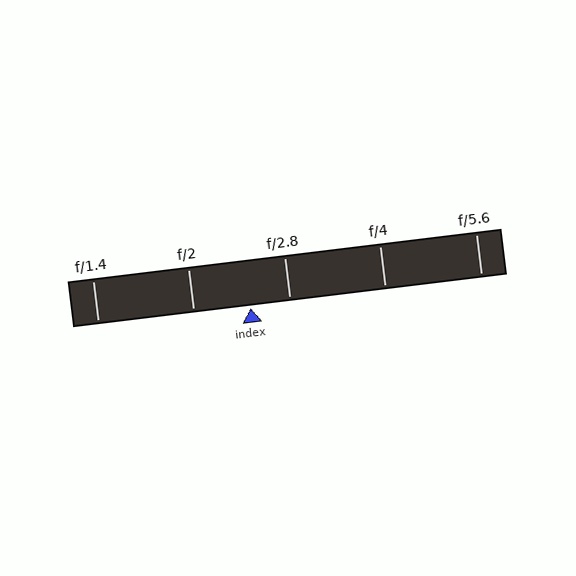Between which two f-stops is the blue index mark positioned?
The index mark is between f/2 and f/2.8.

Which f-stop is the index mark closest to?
The index mark is closest to f/2.8.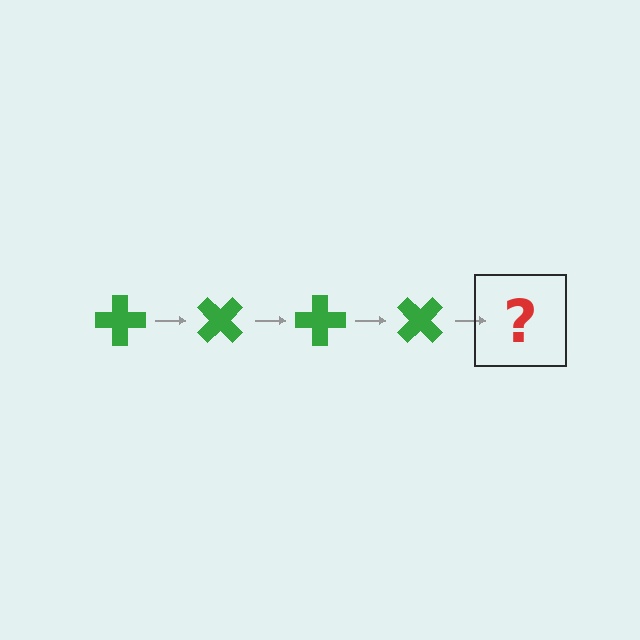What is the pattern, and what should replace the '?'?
The pattern is that the cross rotates 45 degrees each step. The '?' should be a green cross rotated 180 degrees.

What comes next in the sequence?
The next element should be a green cross rotated 180 degrees.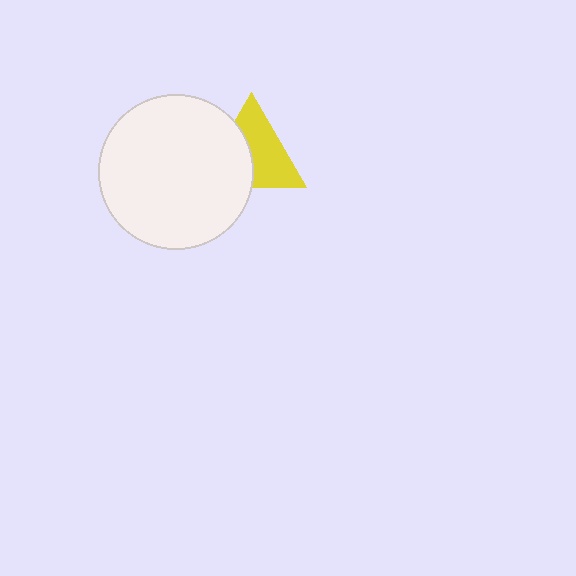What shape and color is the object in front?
The object in front is a white circle.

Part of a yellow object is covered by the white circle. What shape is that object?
It is a triangle.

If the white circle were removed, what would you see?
You would see the complete yellow triangle.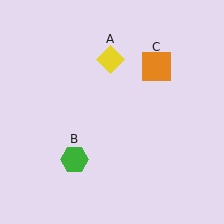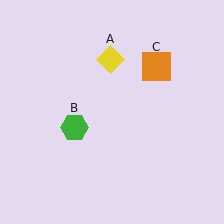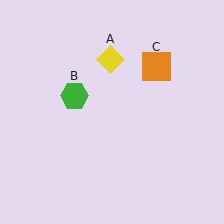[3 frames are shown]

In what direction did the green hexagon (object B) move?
The green hexagon (object B) moved up.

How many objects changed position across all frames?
1 object changed position: green hexagon (object B).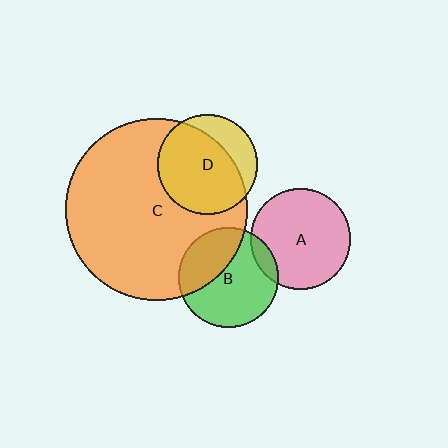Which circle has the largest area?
Circle C (orange).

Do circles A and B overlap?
Yes.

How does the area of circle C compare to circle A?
Approximately 3.3 times.